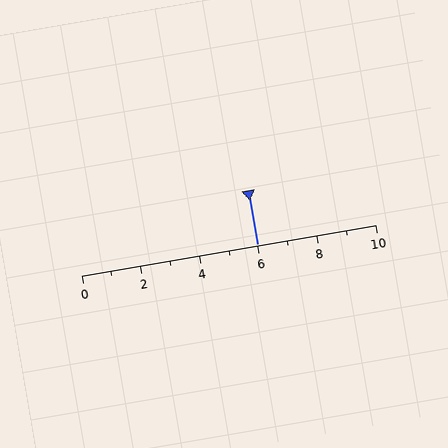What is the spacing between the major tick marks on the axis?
The major ticks are spaced 2 apart.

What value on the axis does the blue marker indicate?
The marker indicates approximately 6.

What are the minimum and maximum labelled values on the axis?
The axis runs from 0 to 10.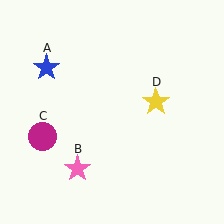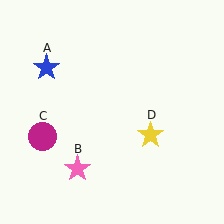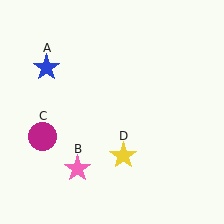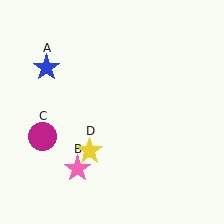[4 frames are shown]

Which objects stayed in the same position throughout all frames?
Blue star (object A) and pink star (object B) and magenta circle (object C) remained stationary.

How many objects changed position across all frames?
1 object changed position: yellow star (object D).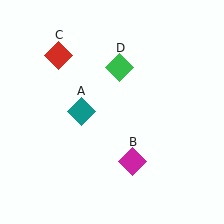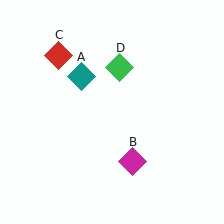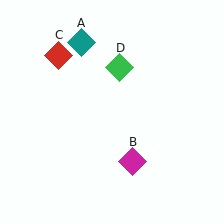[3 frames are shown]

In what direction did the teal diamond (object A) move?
The teal diamond (object A) moved up.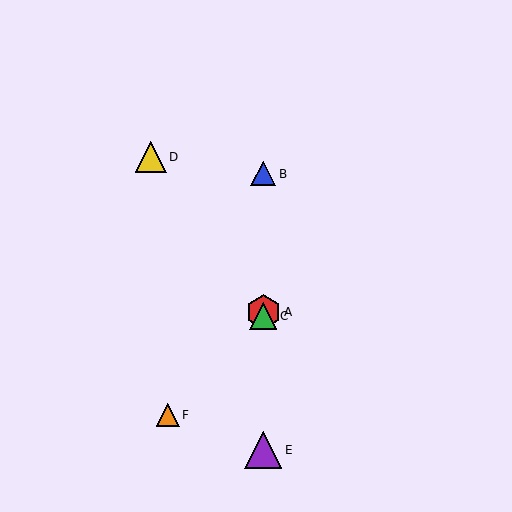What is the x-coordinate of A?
Object A is at x≈263.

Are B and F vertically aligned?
No, B is at x≈263 and F is at x≈168.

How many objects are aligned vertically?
4 objects (A, B, C, E) are aligned vertically.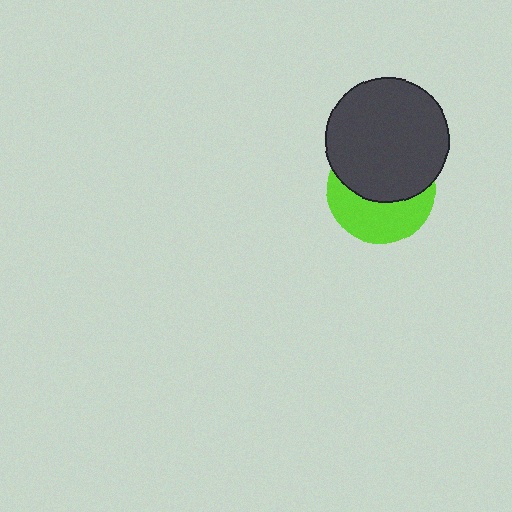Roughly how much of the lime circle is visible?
About half of it is visible (roughly 46%).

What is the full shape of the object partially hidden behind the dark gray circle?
The partially hidden object is a lime circle.